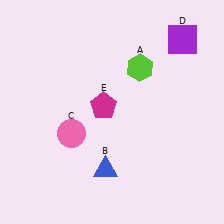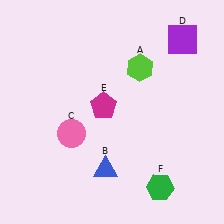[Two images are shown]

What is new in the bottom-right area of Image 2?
A green hexagon (F) was added in the bottom-right area of Image 2.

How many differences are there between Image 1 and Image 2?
There is 1 difference between the two images.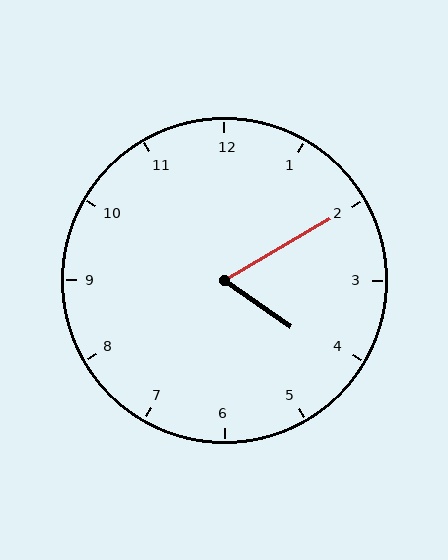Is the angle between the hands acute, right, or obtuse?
It is acute.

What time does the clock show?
4:10.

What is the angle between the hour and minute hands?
Approximately 65 degrees.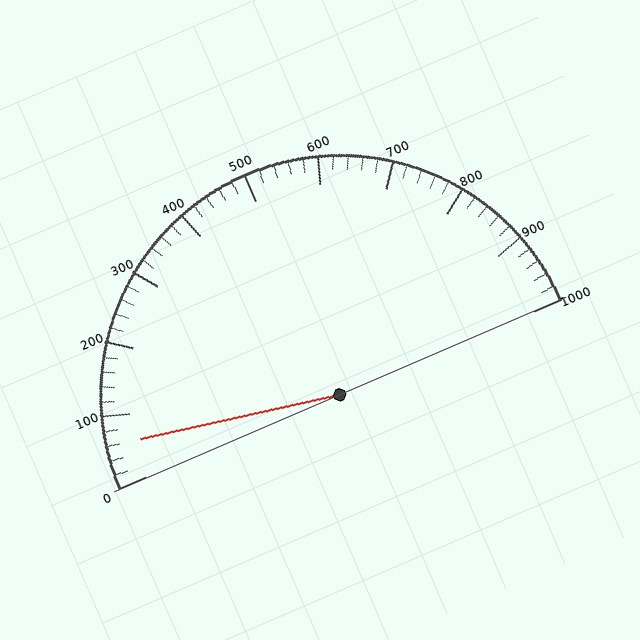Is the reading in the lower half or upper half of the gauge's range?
The reading is in the lower half of the range (0 to 1000).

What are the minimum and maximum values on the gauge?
The gauge ranges from 0 to 1000.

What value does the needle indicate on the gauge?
The needle indicates approximately 60.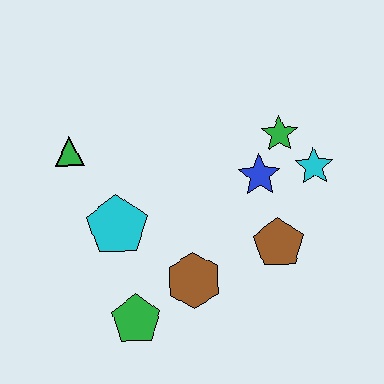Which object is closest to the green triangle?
The cyan pentagon is closest to the green triangle.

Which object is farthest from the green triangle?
The cyan star is farthest from the green triangle.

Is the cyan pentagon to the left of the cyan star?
Yes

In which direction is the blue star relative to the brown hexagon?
The blue star is above the brown hexagon.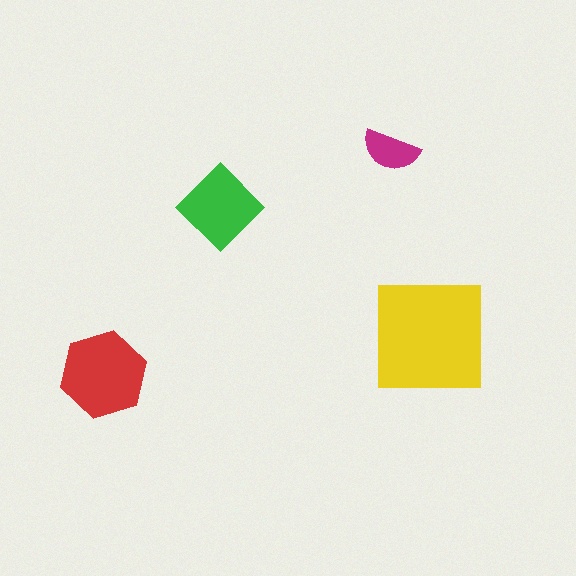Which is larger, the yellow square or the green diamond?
The yellow square.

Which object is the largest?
The yellow square.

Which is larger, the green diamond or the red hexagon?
The red hexagon.